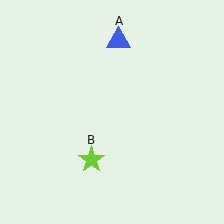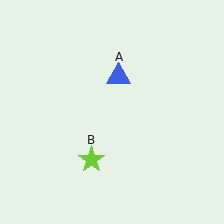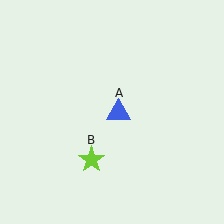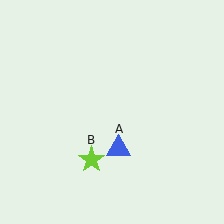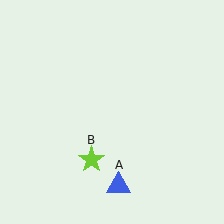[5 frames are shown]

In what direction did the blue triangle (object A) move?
The blue triangle (object A) moved down.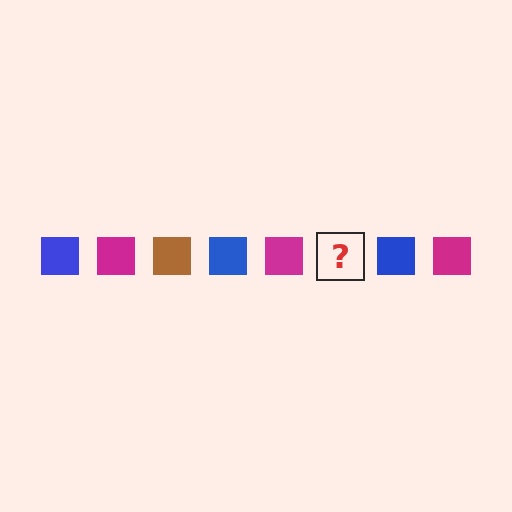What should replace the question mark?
The question mark should be replaced with a brown square.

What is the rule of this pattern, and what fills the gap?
The rule is that the pattern cycles through blue, magenta, brown squares. The gap should be filled with a brown square.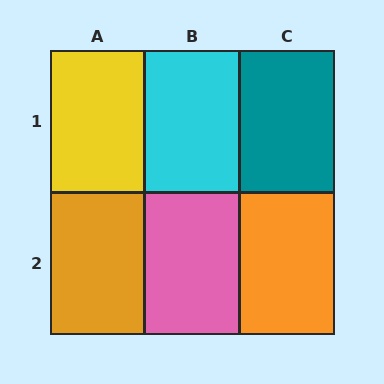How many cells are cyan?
1 cell is cyan.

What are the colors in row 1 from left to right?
Yellow, cyan, teal.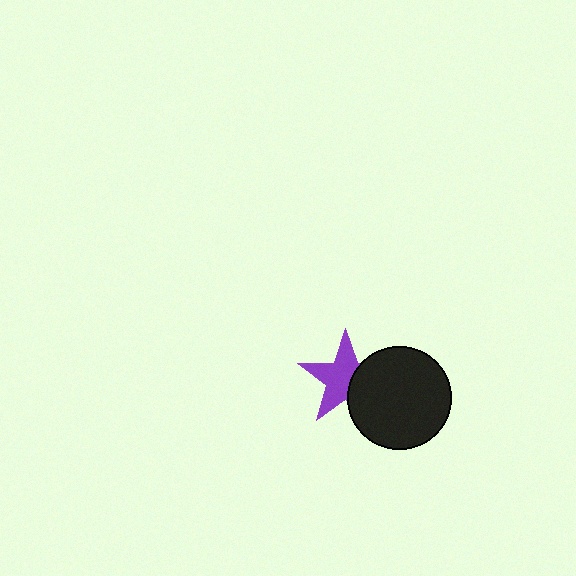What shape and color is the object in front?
The object in front is a black circle.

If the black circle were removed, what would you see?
You would see the complete purple star.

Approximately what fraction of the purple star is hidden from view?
Roughly 37% of the purple star is hidden behind the black circle.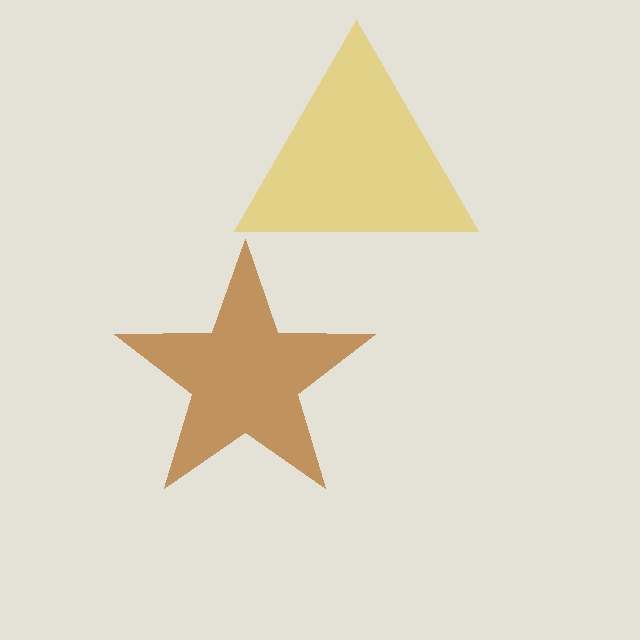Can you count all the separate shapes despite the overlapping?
Yes, there are 2 separate shapes.